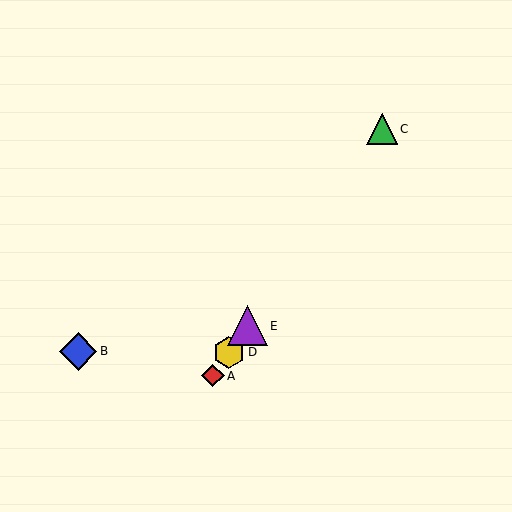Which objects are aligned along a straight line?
Objects A, C, D, E are aligned along a straight line.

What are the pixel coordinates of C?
Object C is at (382, 129).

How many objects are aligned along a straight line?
4 objects (A, C, D, E) are aligned along a straight line.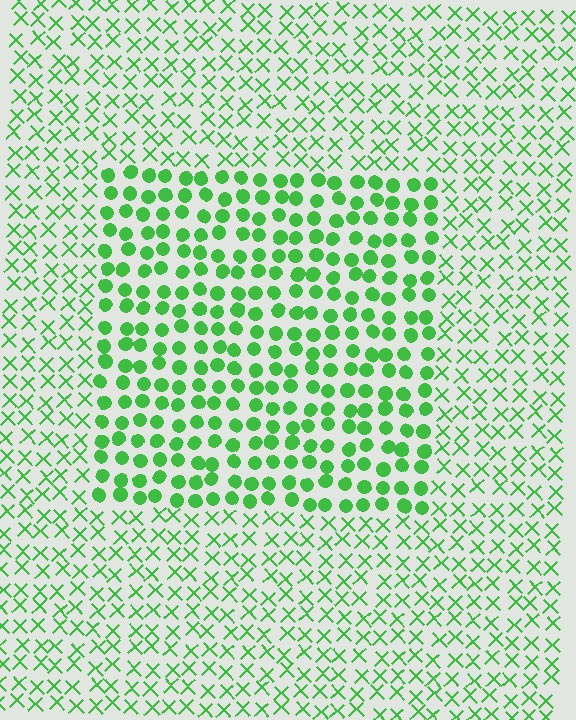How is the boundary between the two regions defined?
The boundary is defined by a change in element shape: circles inside vs. X marks outside. All elements share the same color and spacing.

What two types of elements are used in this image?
The image uses circles inside the rectangle region and X marks outside it.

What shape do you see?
I see a rectangle.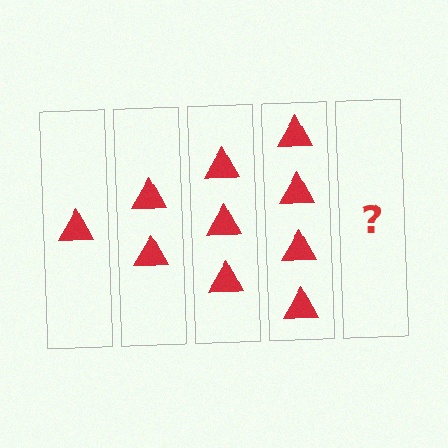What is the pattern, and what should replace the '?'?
The pattern is that each step adds one more triangle. The '?' should be 5 triangles.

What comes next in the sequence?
The next element should be 5 triangles.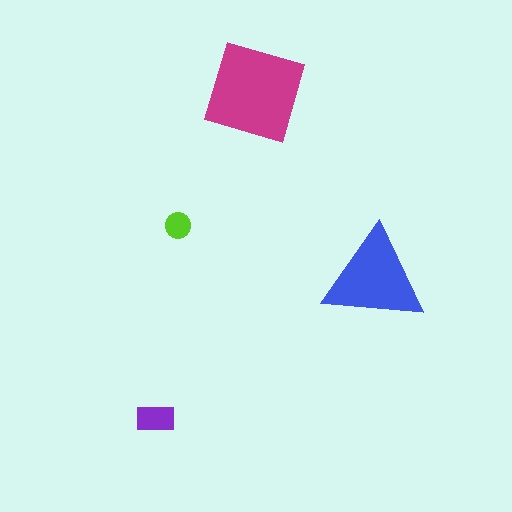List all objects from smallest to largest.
The lime circle, the purple rectangle, the blue triangle, the magenta diamond.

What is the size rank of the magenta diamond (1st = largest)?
1st.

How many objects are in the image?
There are 4 objects in the image.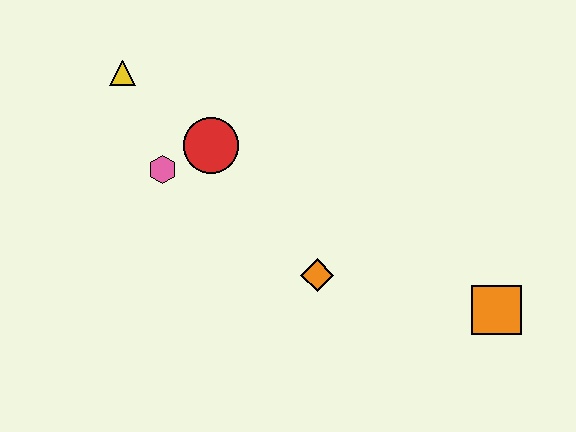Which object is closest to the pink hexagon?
The red circle is closest to the pink hexagon.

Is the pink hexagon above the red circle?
No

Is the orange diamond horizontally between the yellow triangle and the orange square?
Yes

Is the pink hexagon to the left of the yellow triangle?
No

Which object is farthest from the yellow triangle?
The orange square is farthest from the yellow triangle.